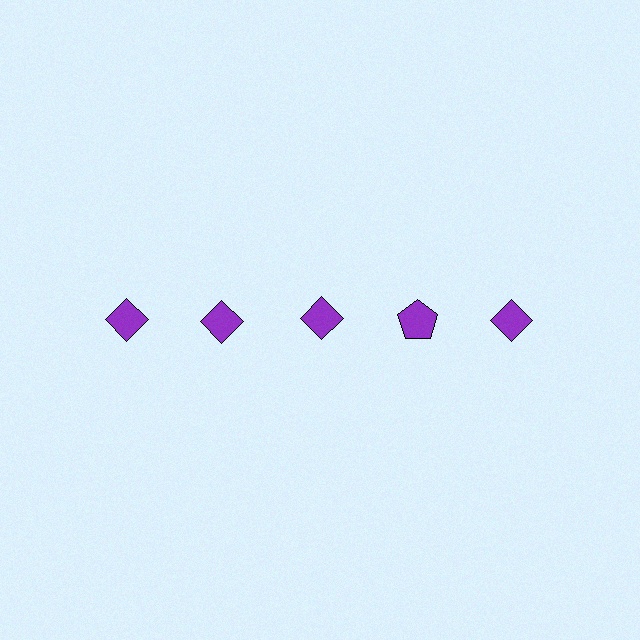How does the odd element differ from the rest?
It has a different shape: pentagon instead of diamond.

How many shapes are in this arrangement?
There are 5 shapes arranged in a grid pattern.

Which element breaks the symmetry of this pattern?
The purple pentagon in the top row, second from right column breaks the symmetry. All other shapes are purple diamonds.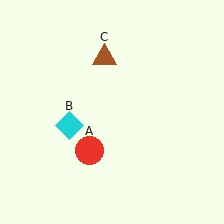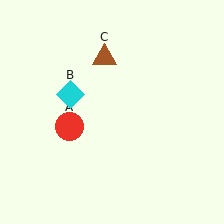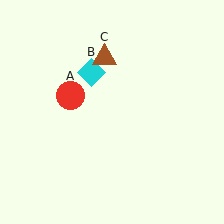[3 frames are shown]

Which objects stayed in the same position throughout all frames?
Brown triangle (object C) remained stationary.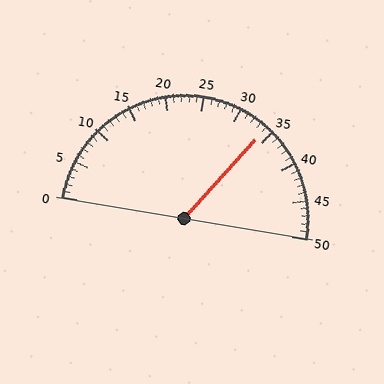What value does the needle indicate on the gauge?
The needle indicates approximately 34.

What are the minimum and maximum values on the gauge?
The gauge ranges from 0 to 50.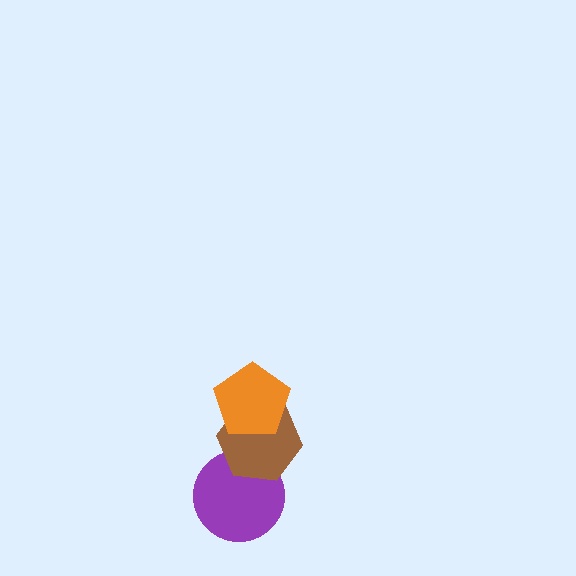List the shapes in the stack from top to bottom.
From top to bottom: the orange pentagon, the brown hexagon, the purple circle.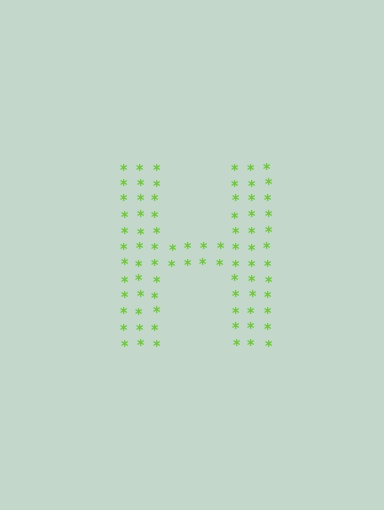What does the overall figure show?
The overall figure shows the letter H.